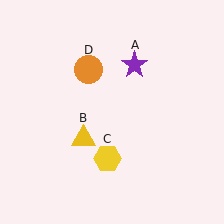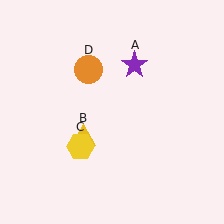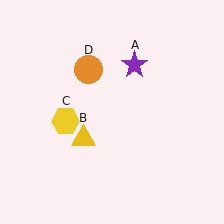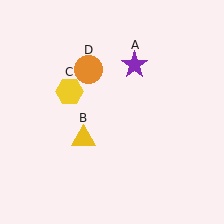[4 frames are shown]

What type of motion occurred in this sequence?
The yellow hexagon (object C) rotated clockwise around the center of the scene.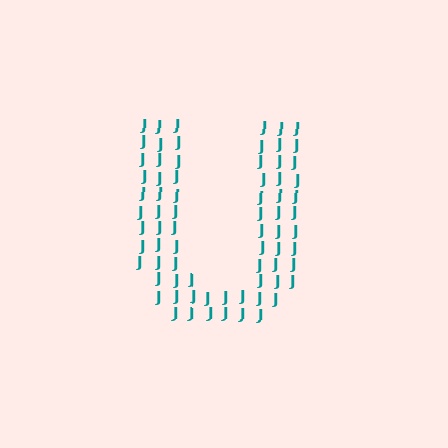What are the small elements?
The small elements are letter J's.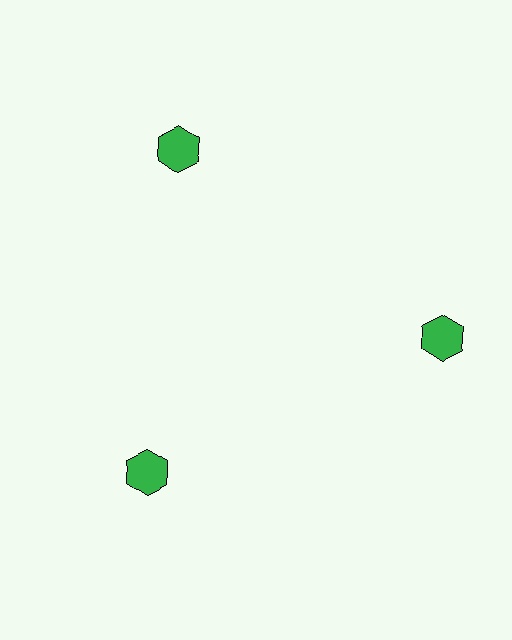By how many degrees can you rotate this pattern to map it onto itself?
The pattern maps onto itself every 120 degrees of rotation.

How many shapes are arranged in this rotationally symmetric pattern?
There are 3 shapes, arranged in 3 groups of 1.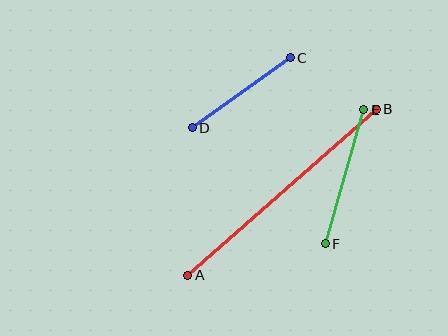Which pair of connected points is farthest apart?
Points A and B are farthest apart.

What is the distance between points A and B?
The distance is approximately 251 pixels.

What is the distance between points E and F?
The distance is approximately 140 pixels.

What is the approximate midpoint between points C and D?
The midpoint is at approximately (241, 93) pixels.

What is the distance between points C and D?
The distance is approximately 120 pixels.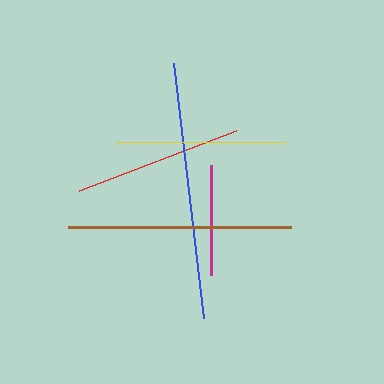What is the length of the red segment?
The red segment is approximately 168 pixels long.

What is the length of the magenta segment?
The magenta segment is approximately 110 pixels long.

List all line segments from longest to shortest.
From longest to shortest: blue, brown, yellow, red, magenta.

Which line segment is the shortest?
The magenta line is the shortest at approximately 110 pixels.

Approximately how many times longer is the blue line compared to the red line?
The blue line is approximately 1.5 times the length of the red line.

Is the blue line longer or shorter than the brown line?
The blue line is longer than the brown line.